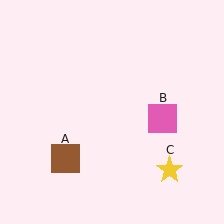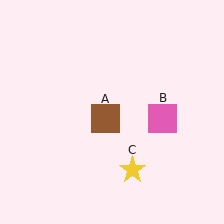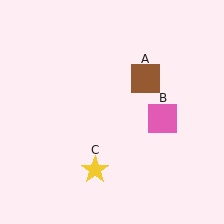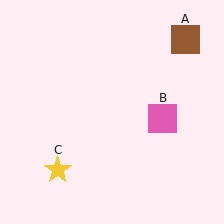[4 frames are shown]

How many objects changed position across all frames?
2 objects changed position: brown square (object A), yellow star (object C).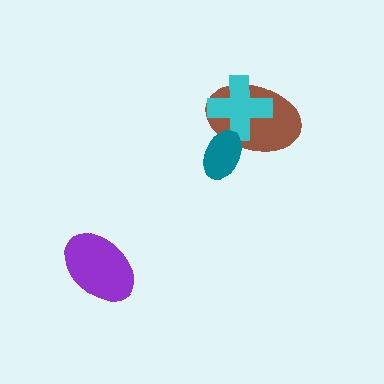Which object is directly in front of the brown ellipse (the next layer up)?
The cyan cross is directly in front of the brown ellipse.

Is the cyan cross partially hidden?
Yes, it is partially covered by another shape.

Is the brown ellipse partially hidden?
Yes, it is partially covered by another shape.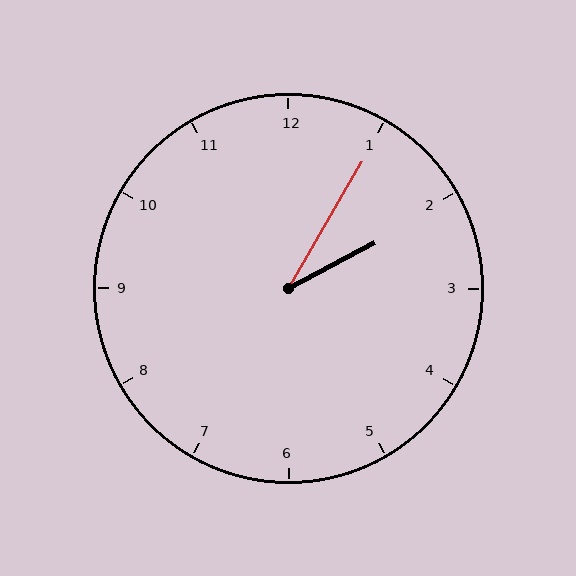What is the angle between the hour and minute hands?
Approximately 32 degrees.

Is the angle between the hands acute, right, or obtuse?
It is acute.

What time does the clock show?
2:05.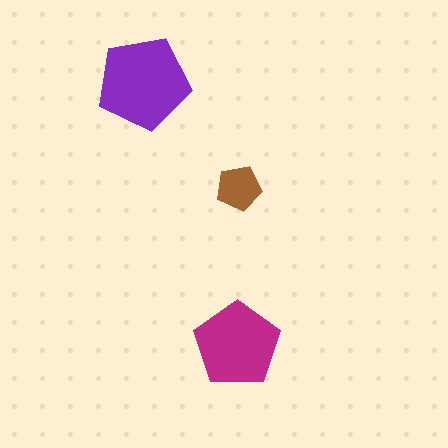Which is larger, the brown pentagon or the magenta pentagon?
The magenta one.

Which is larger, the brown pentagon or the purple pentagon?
The purple one.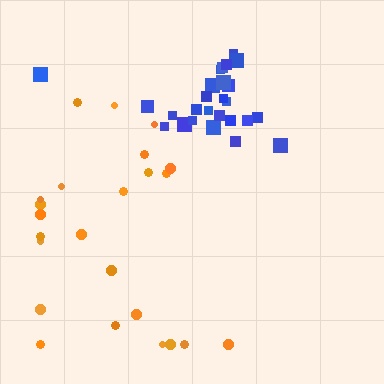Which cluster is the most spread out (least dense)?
Orange.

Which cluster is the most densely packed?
Blue.